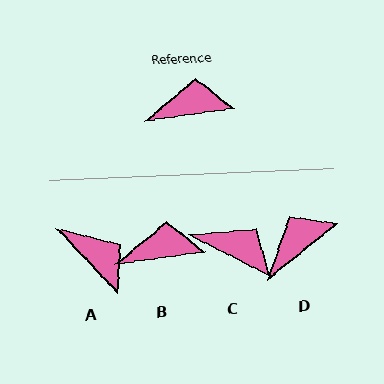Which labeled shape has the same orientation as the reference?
B.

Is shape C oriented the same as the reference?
No, it is off by about 35 degrees.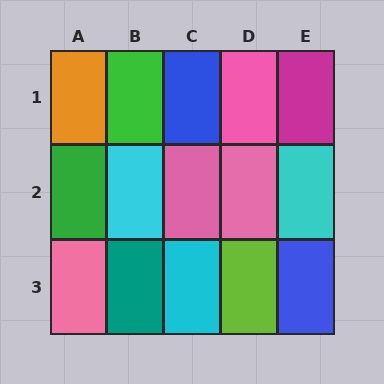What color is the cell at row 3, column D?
Lime.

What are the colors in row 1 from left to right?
Orange, green, blue, pink, magenta.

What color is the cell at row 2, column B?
Cyan.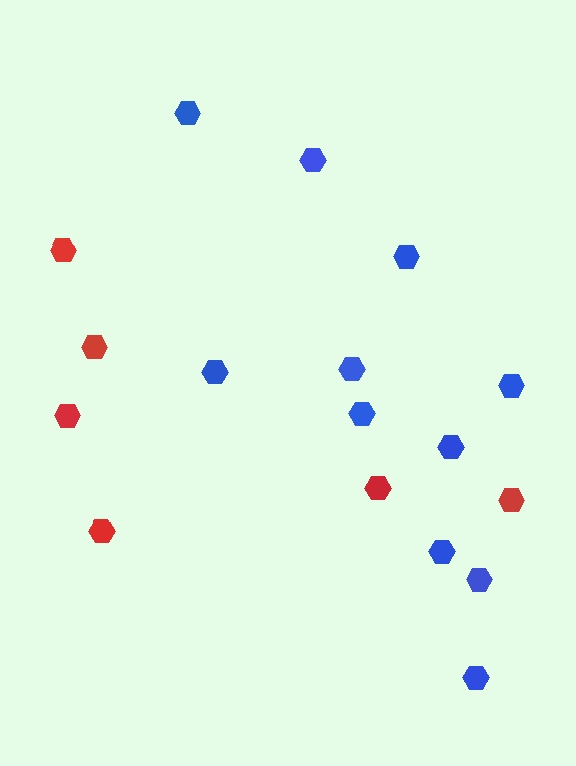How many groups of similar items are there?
There are 2 groups: one group of red hexagons (6) and one group of blue hexagons (11).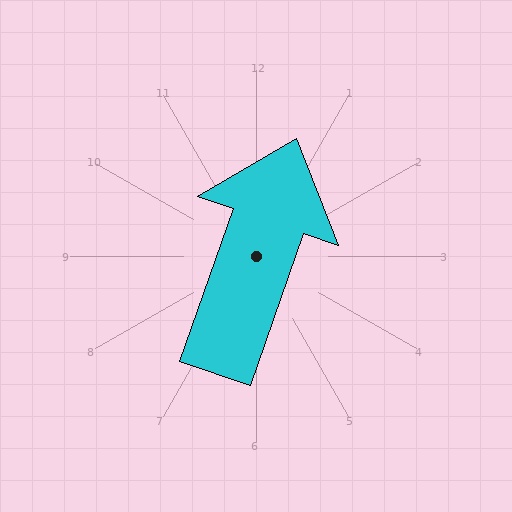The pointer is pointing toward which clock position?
Roughly 1 o'clock.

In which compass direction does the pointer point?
North.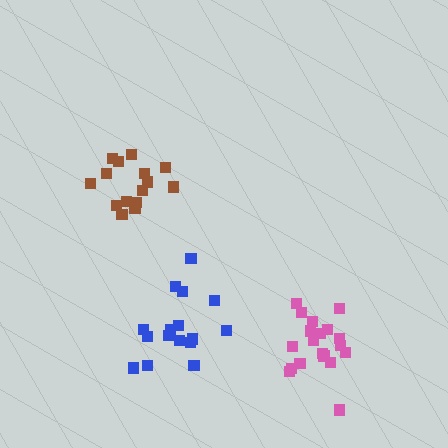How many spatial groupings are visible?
There are 3 spatial groupings.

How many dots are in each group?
Group 1: 19 dots, Group 2: 16 dots, Group 3: 15 dots (50 total).